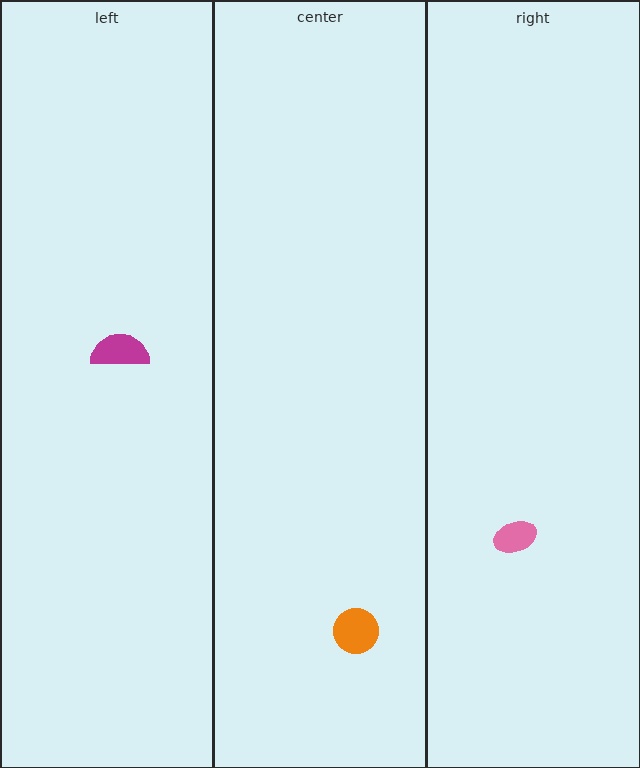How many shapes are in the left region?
1.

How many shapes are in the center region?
1.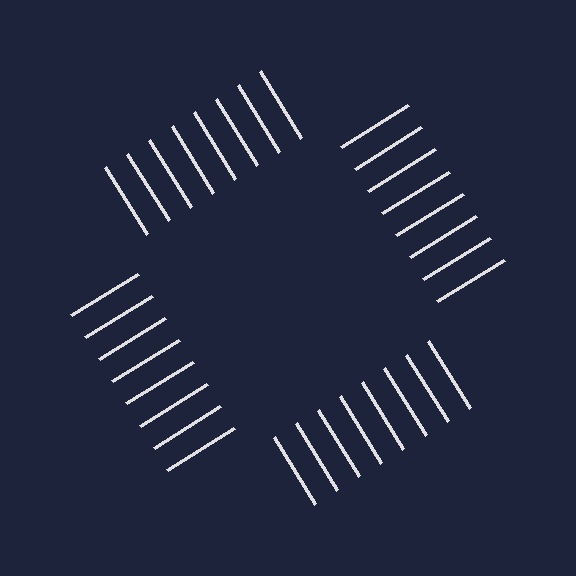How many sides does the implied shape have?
4 sides — the line-ends trace a square.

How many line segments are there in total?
32 — 8 along each of the 4 edges.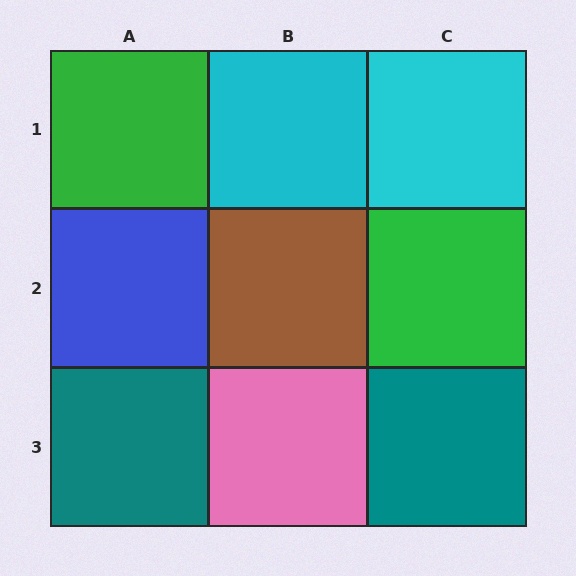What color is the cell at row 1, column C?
Cyan.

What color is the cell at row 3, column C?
Teal.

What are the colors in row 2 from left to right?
Blue, brown, green.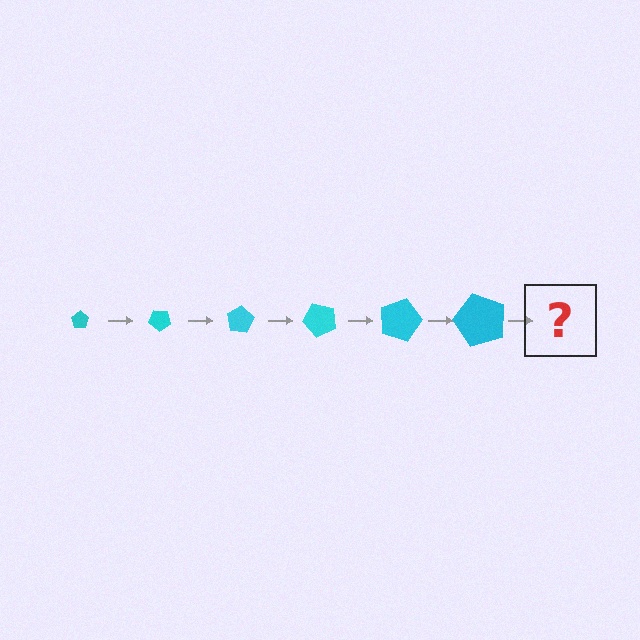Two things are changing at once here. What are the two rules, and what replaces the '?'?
The two rules are that the pentagon grows larger each step and it rotates 40 degrees each step. The '?' should be a pentagon, larger than the previous one and rotated 240 degrees from the start.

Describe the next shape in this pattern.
It should be a pentagon, larger than the previous one and rotated 240 degrees from the start.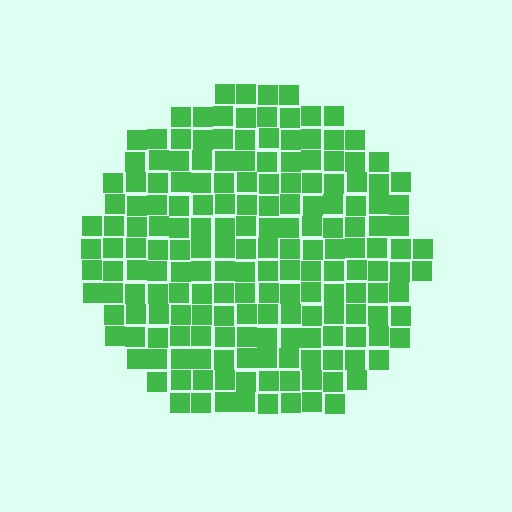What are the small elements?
The small elements are squares.